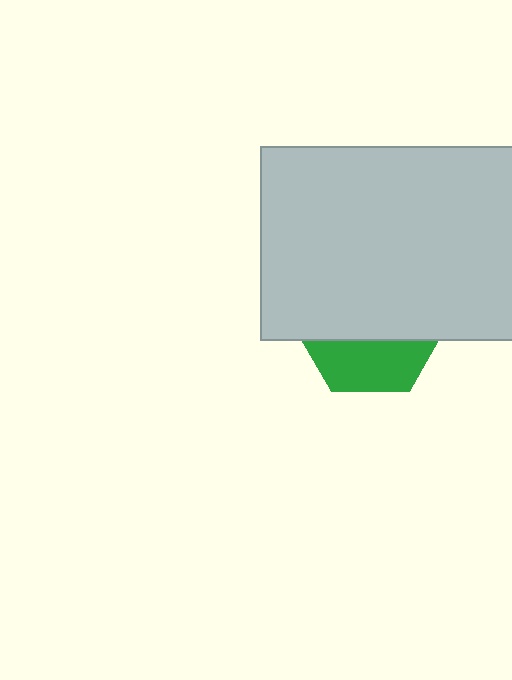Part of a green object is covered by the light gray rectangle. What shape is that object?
It is a hexagon.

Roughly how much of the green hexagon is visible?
A small part of it is visible (roughly 34%).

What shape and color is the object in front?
The object in front is a light gray rectangle.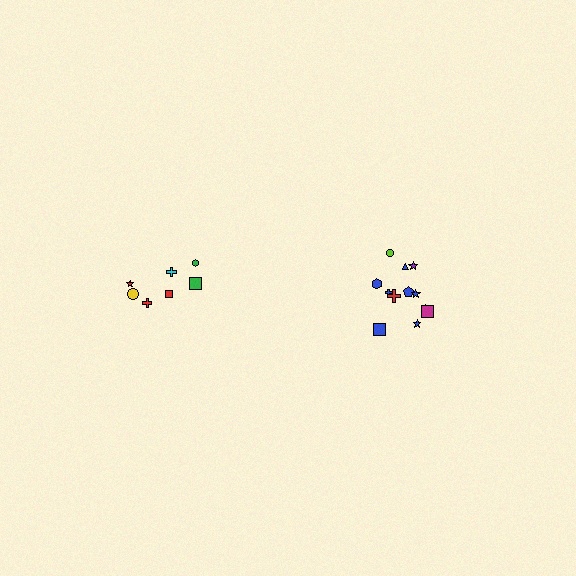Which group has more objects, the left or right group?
The right group.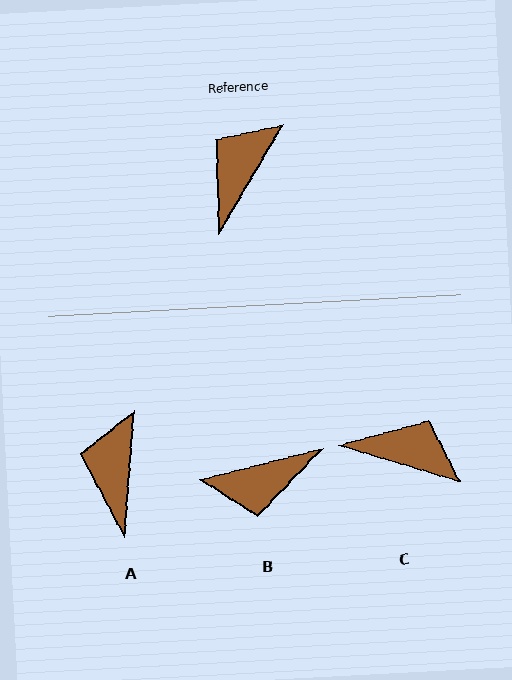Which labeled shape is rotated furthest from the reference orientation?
B, about 135 degrees away.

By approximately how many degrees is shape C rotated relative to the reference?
Approximately 76 degrees clockwise.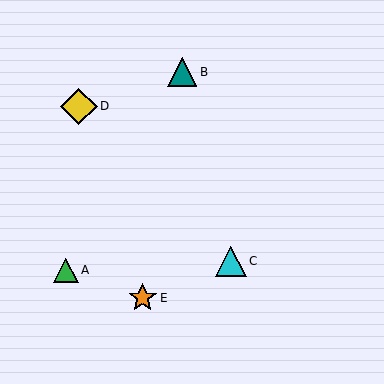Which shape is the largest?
The yellow diamond (labeled D) is the largest.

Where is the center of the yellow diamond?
The center of the yellow diamond is at (79, 106).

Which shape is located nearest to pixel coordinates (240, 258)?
The cyan triangle (labeled C) at (231, 261) is nearest to that location.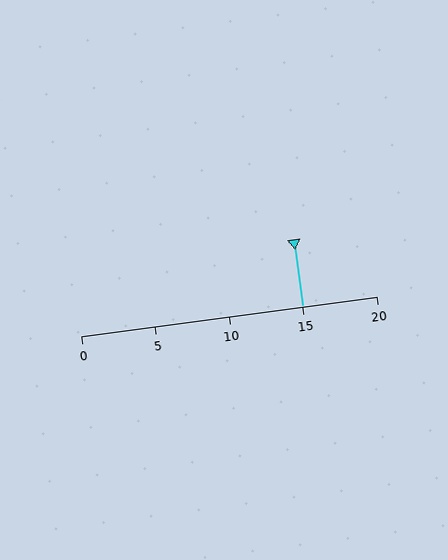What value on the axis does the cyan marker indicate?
The marker indicates approximately 15.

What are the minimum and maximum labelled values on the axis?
The axis runs from 0 to 20.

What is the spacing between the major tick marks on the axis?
The major ticks are spaced 5 apart.